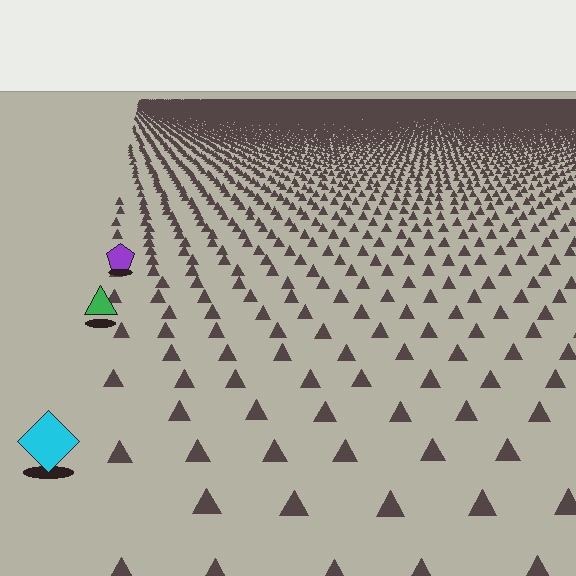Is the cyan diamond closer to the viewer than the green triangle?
Yes. The cyan diamond is closer — you can tell from the texture gradient: the ground texture is coarser near it.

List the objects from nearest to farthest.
From nearest to farthest: the cyan diamond, the green triangle, the purple pentagon.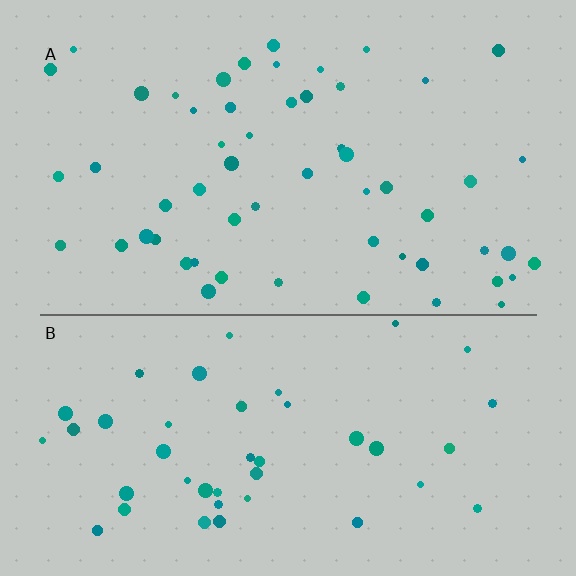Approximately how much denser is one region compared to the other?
Approximately 1.3× — region A over region B.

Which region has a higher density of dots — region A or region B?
A (the top).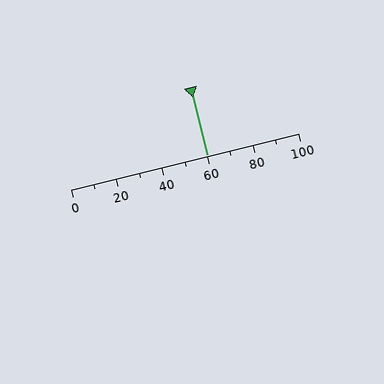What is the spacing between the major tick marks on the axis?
The major ticks are spaced 20 apart.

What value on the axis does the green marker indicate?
The marker indicates approximately 60.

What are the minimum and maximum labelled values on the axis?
The axis runs from 0 to 100.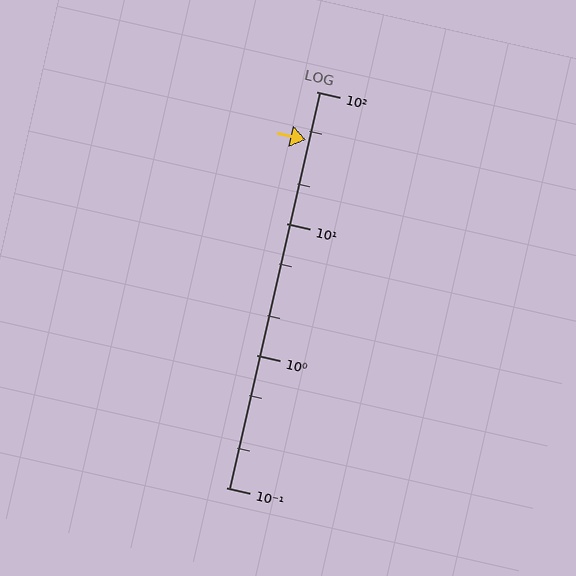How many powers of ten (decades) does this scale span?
The scale spans 3 decades, from 0.1 to 100.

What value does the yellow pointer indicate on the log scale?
The pointer indicates approximately 43.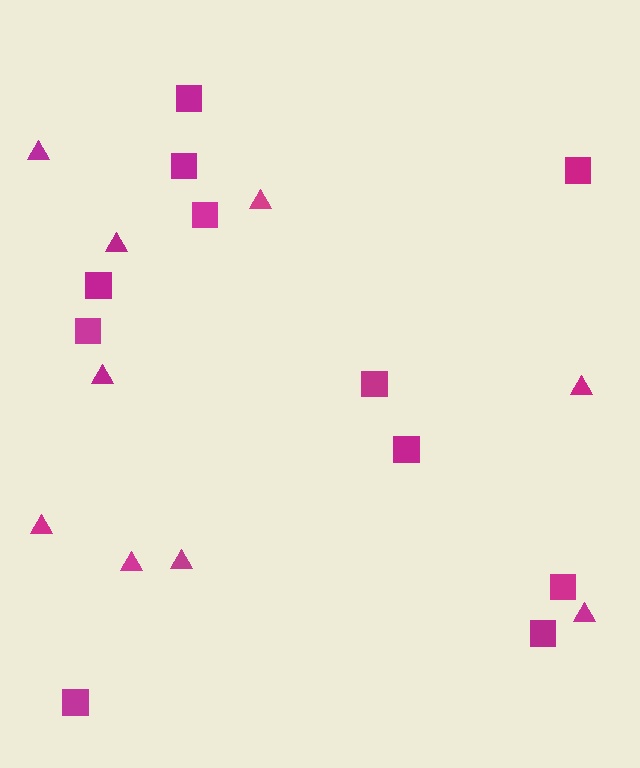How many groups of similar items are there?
There are 2 groups: one group of triangles (9) and one group of squares (11).